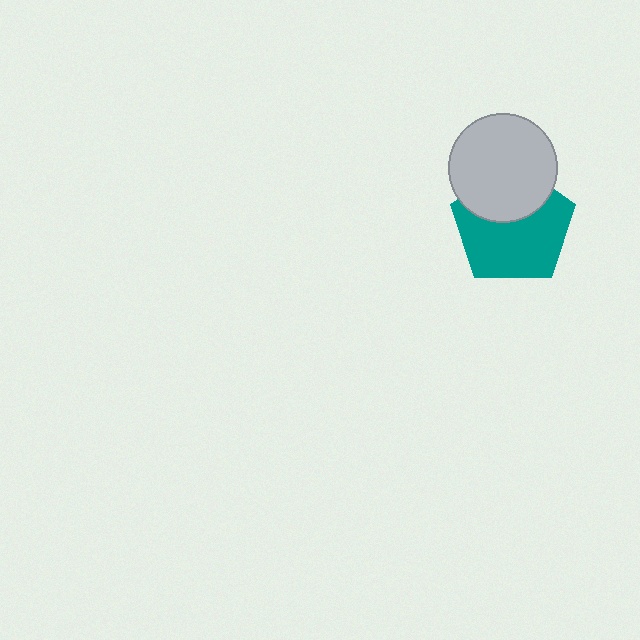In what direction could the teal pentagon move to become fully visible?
The teal pentagon could move down. That would shift it out from behind the light gray circle entirely.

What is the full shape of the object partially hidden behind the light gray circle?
The partially hidden object is a teal pentagon.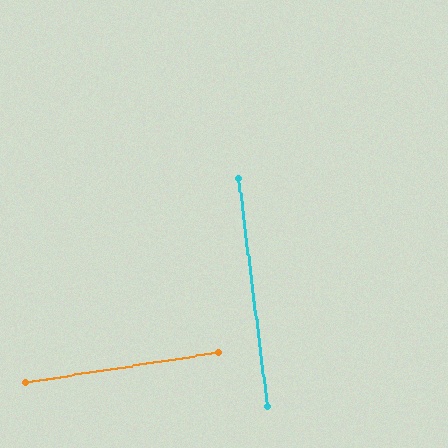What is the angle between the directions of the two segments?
Approximately 88 degrees.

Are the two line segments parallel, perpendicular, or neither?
Perpendicular — they meet at approximately 88°.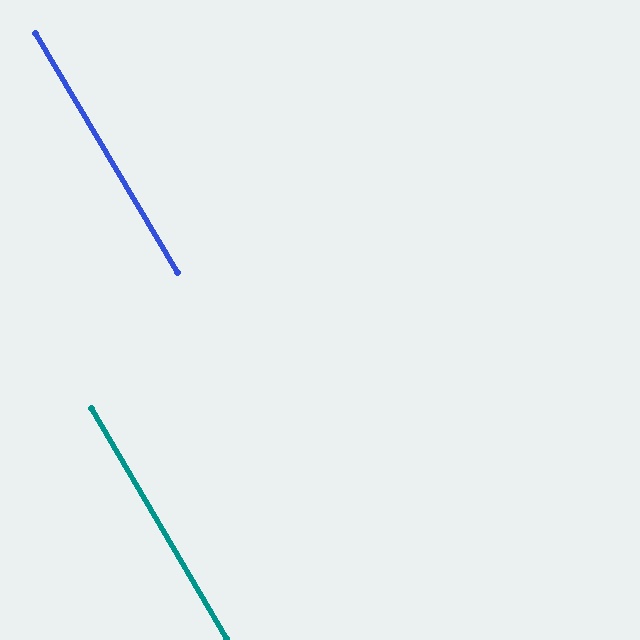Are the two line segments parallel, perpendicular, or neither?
Parallel — their directions differ by only 0.2°.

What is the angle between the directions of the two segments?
Approximately 0 degrees.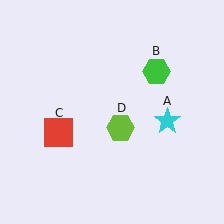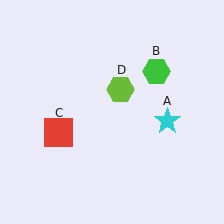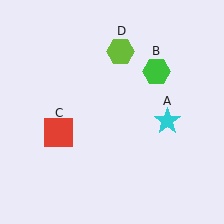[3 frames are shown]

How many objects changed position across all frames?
1 object changed position: lime hexagon (object D).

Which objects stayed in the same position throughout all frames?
Cyan star (object A) and green hexagon (object B) and red square (object C) remained stationary.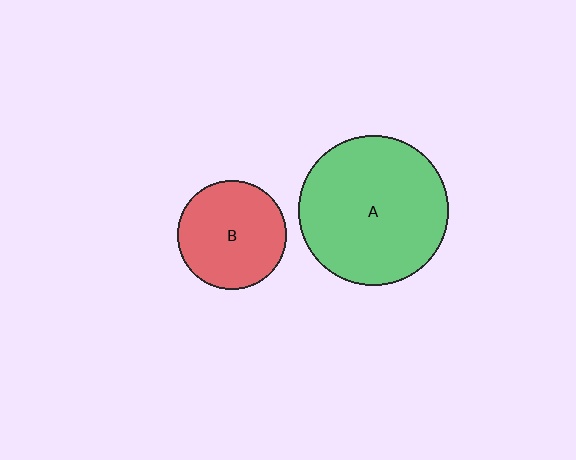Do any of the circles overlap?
No, none of the circles overlap.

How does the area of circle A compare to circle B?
Approximately 1.9 times.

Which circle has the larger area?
Circle A (green).